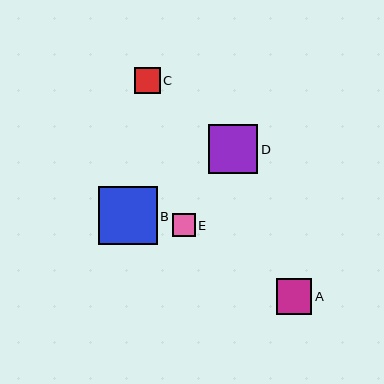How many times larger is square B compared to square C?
Square B is approximately 2.3 times the size of square C.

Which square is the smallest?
Square E is the smallest with a size of approximately 23 pixels.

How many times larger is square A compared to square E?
Square A is approximately 1.5 times the size of square E.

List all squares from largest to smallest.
From largest to smallest: B, D, A, C, E.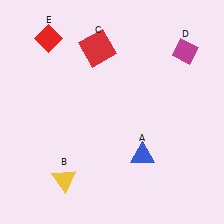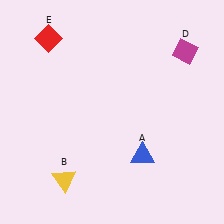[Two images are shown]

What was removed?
The red square (C) was removed in Image 2.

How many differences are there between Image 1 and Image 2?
There is 1 difference between the two images.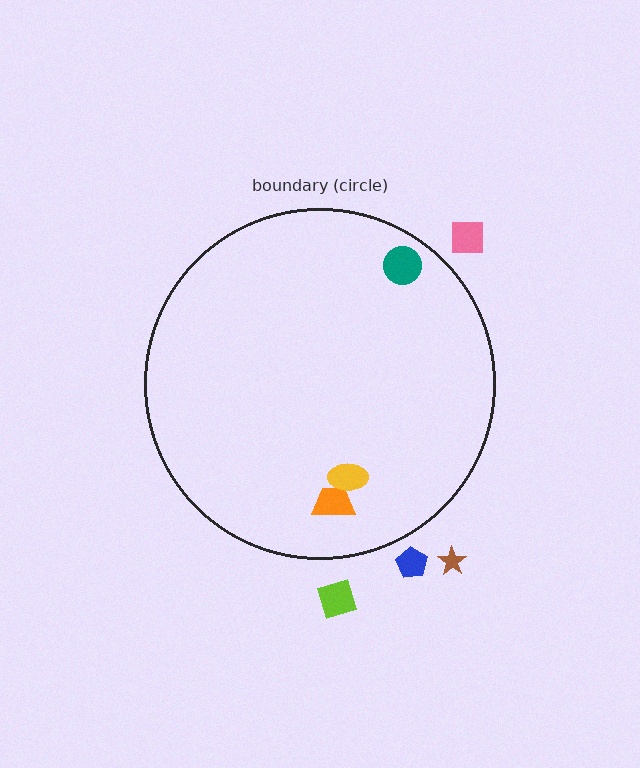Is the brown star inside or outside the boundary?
Outside.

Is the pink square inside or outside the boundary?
Outside.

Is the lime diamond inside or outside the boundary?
Outside.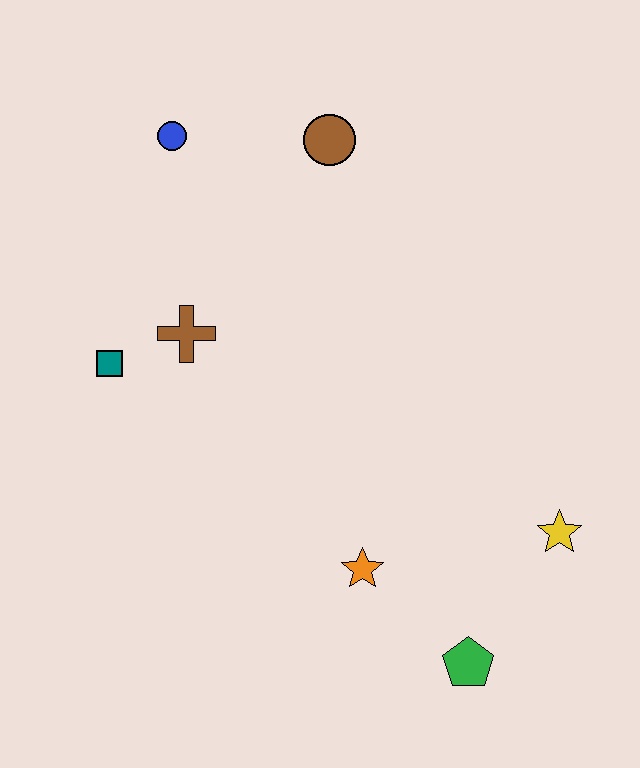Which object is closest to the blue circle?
The brown circle is closest to the blue circle.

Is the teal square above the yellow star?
Yes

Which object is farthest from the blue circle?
The green pentagon is farthest from the blue circle.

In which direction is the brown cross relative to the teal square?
The brown cross is to the right of the teal square.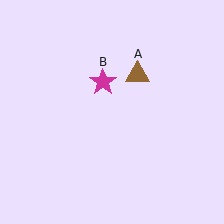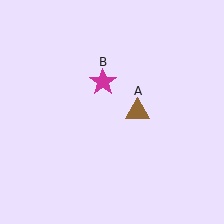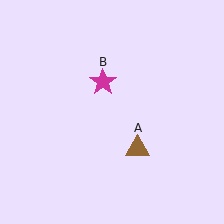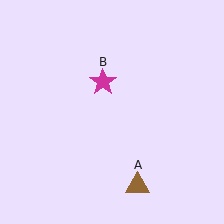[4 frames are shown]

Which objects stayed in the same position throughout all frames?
Magenta star (object B) remained stationary.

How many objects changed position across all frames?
1 object changed position: brown triangle (object A).